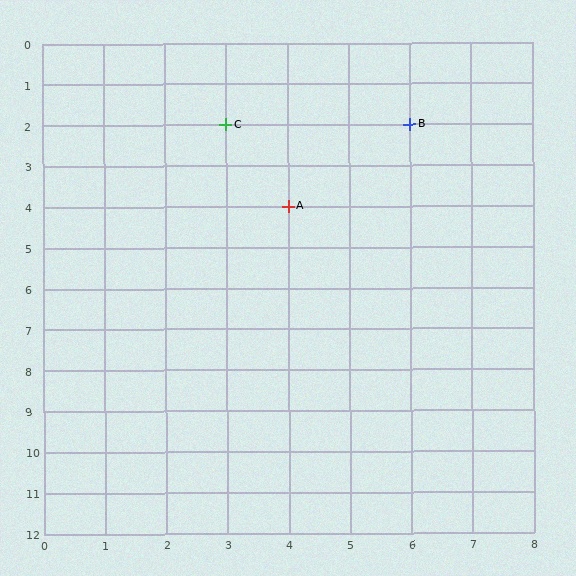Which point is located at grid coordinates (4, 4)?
Point A is at (4, 4).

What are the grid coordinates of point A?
Point A is at grid coordinates (4, 4).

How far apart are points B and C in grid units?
Points B and C are 3 columns apart.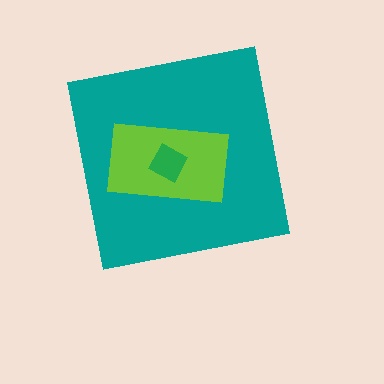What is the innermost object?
The green square.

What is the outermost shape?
The teal square.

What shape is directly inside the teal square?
The lime rectangle.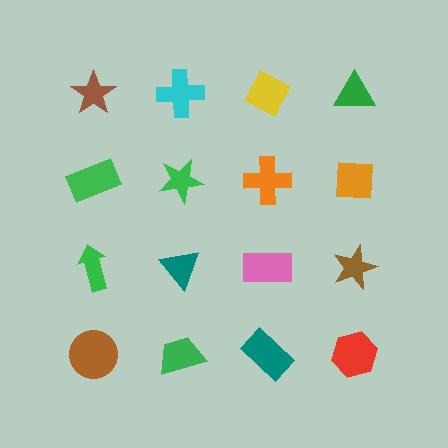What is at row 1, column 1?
A brown star.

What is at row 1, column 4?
A green triangle.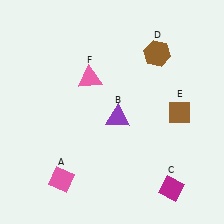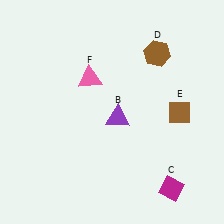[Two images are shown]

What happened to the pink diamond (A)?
The pink diamond (A) was removed in Image 2. It was in the bottom-left area of Image 1.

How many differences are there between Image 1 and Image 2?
There is 1 difference between the two images.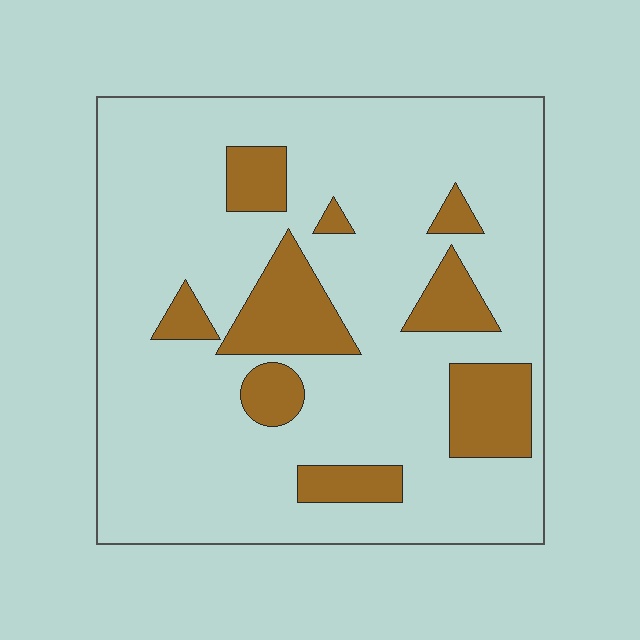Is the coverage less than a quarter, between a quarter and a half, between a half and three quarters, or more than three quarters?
Less than a quarter.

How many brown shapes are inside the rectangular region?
9.